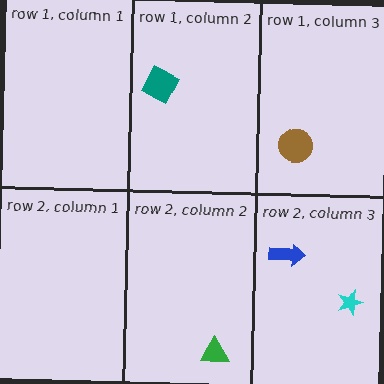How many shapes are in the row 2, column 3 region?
2.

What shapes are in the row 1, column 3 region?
The brown circle.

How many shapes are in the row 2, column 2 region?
1.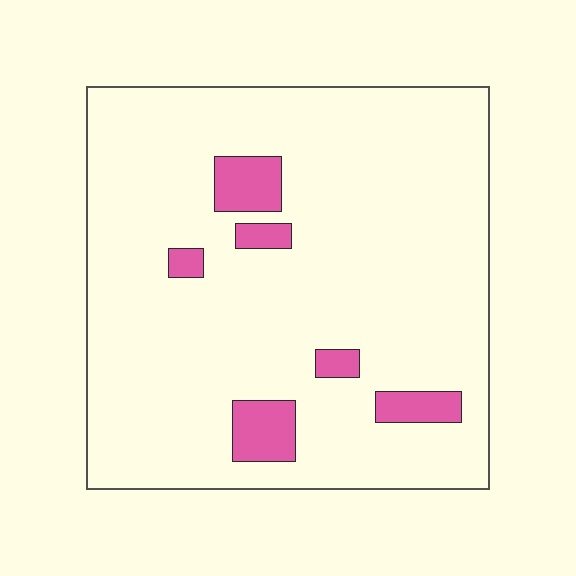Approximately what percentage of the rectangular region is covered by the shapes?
Approximately 10%.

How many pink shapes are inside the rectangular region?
6.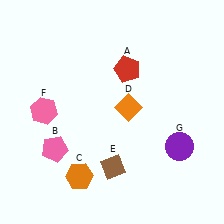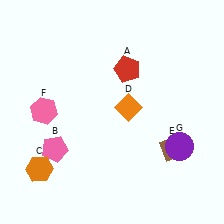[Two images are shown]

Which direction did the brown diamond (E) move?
The brown diamond (E) moved right.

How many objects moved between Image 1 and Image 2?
2 objects moved between the two images.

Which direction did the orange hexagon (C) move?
The orange hexagon (C) moved left.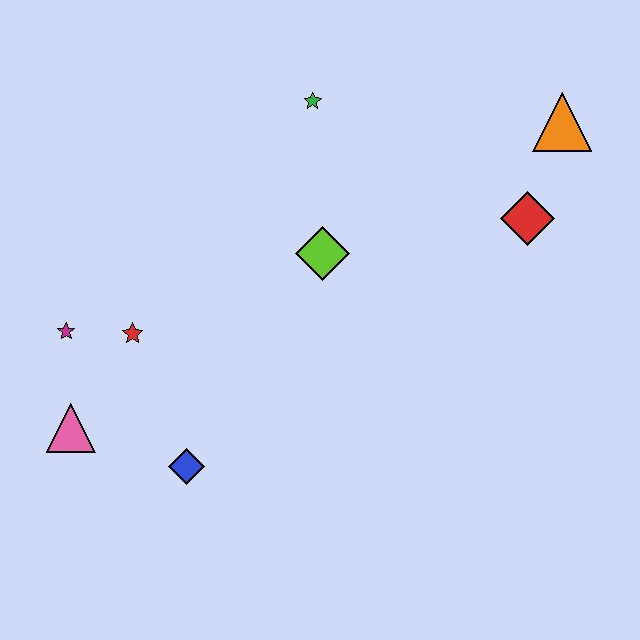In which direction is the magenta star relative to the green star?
The magenta star is to the left of the green star.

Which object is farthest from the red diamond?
The pink triangle is farthest from the red diamond.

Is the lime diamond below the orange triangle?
Yes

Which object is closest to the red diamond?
The orange triangle is closest to the red diamond.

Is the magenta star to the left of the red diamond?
Yes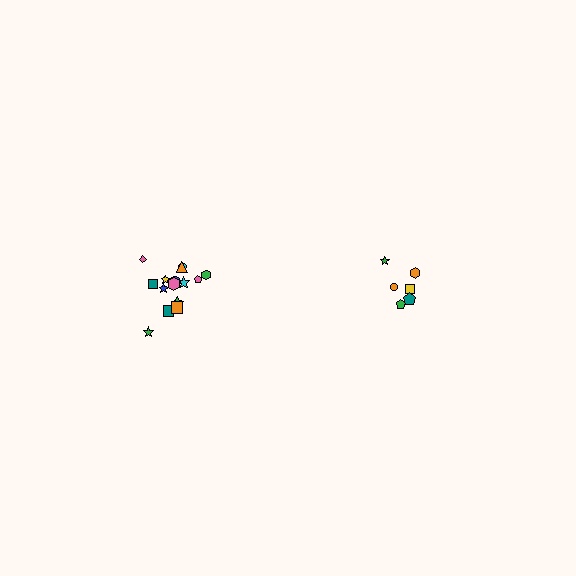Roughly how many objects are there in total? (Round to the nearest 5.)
Roughly 20 objects in total.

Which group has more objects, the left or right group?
The left group.